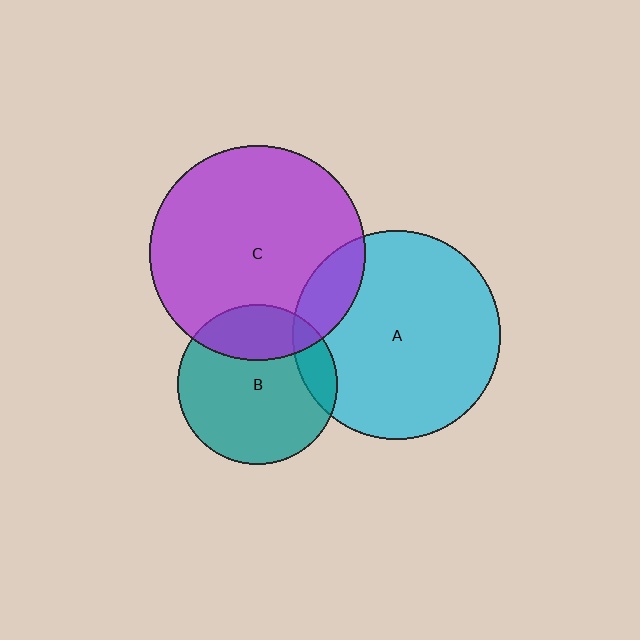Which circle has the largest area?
Circle C (purple).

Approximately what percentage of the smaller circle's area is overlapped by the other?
Approximately 15%.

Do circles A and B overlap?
Yes.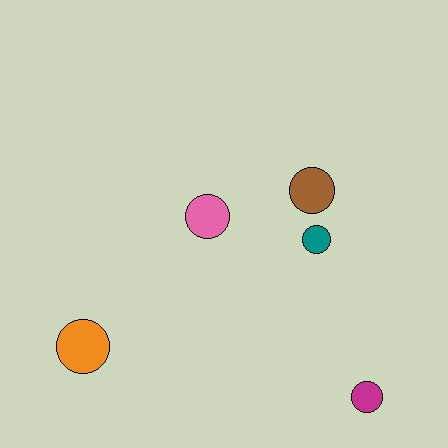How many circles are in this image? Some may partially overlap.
There are 5 circles.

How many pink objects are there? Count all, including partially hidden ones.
There is 1 pink object.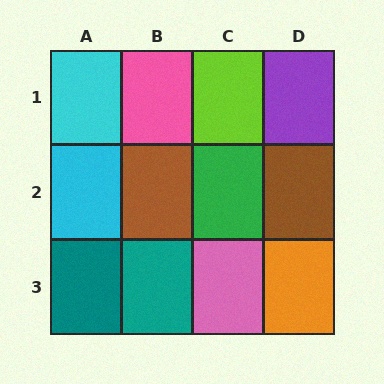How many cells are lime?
1 cell is lime.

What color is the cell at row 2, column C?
Green.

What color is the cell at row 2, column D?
Brown.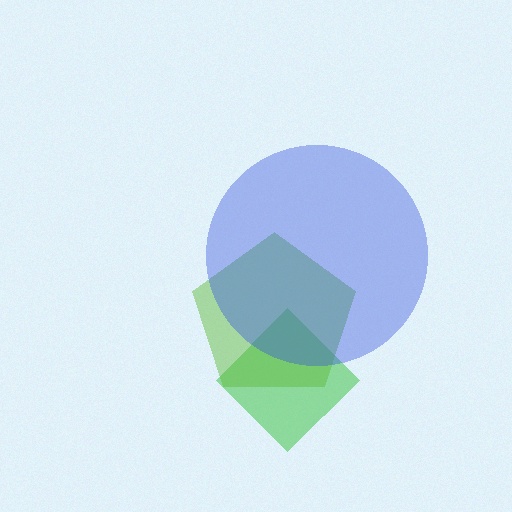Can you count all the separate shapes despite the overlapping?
Yes, there are 3 separate shapes.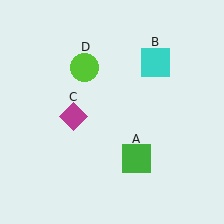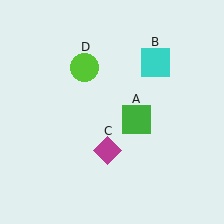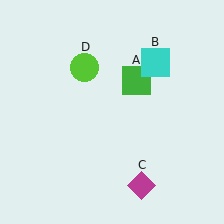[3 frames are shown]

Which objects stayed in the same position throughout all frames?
Cyan square (object B) and lime circle (object D) remained stationary.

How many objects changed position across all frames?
2 objects changed position: green square (object A), magenta diamond (object C).